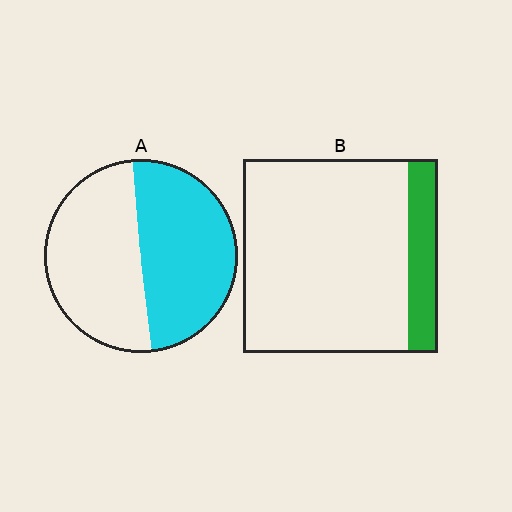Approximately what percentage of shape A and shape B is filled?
A is approximately 50% and B is approximately 15%.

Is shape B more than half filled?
No.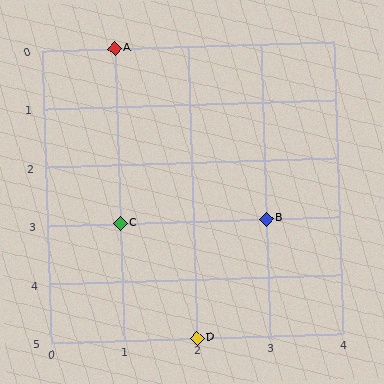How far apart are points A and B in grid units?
Points A and B are 2 columns and 3 rows apart (about 3.6 grid units diagonally).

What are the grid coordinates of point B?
Point B is at grid coordinates (3, 3).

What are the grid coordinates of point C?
Point C is at grid coordinates (1, 3).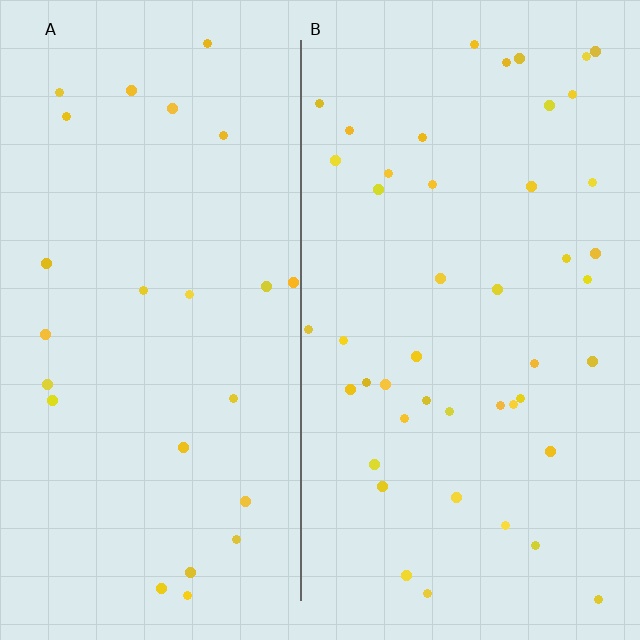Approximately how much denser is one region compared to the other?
Approximately 1.8× — region B over region A.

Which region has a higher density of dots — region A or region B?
B (the right).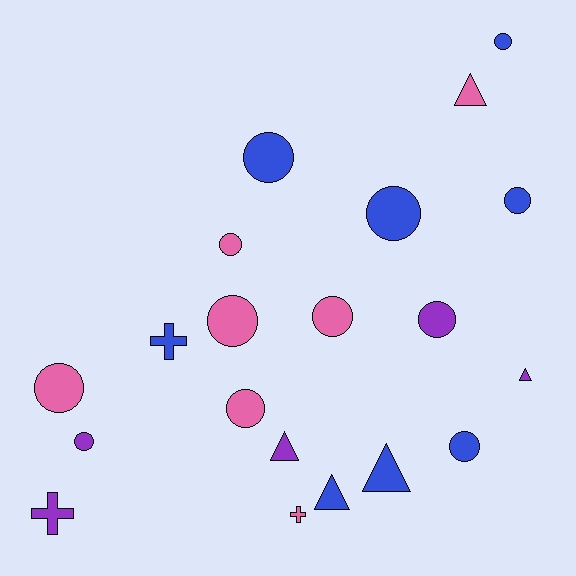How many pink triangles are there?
There is 1 pink triangle.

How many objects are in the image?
There are 20 objects.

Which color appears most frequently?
Blue, with 8 objects.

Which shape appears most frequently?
Circle, with 12 objects.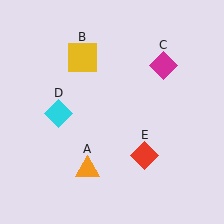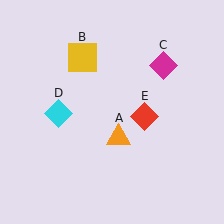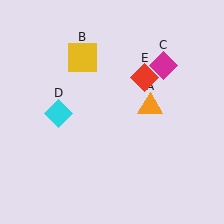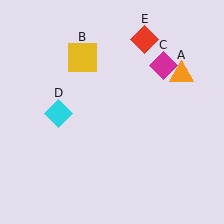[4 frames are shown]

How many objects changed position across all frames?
2 objects changed position: orange triangle (object A), red diamond (object E).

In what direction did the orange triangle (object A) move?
The orange triangle (object A) moved up and to the right.